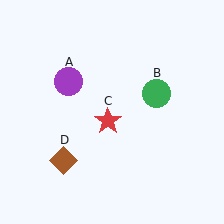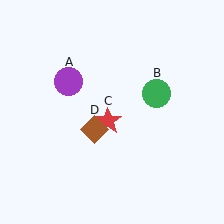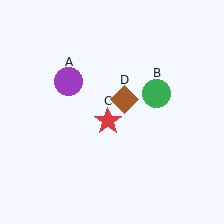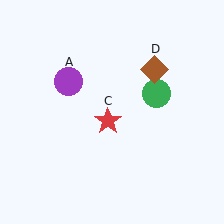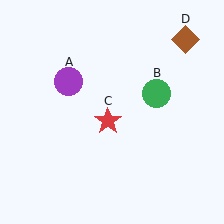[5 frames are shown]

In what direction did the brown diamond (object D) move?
The brown diamond (object D) moved up and to the right.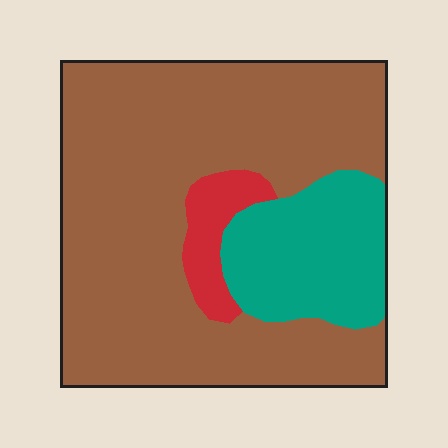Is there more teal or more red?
Teal.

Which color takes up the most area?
Brown, at roughly 75%.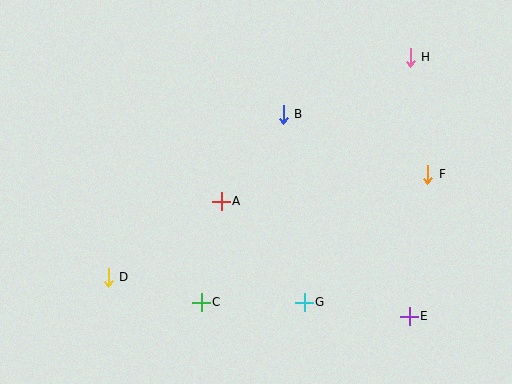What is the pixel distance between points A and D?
The distance between A and D is 136 pixels.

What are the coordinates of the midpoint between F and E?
The midpoint between F and E is at (418, 245).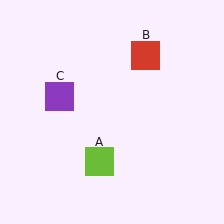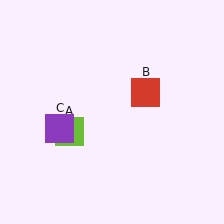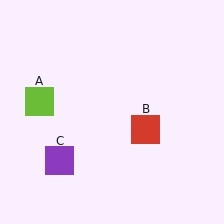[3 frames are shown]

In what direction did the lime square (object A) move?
The lime square (object A) moved up and to the left.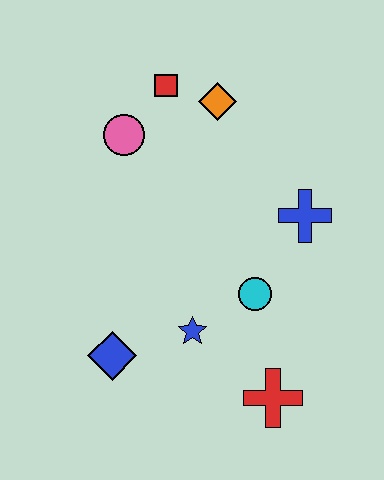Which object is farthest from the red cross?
The red square is farthest from the red cross.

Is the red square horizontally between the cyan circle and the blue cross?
No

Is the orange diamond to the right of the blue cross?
No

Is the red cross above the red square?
No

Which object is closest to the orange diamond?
The red square is closest to the orange diamond.